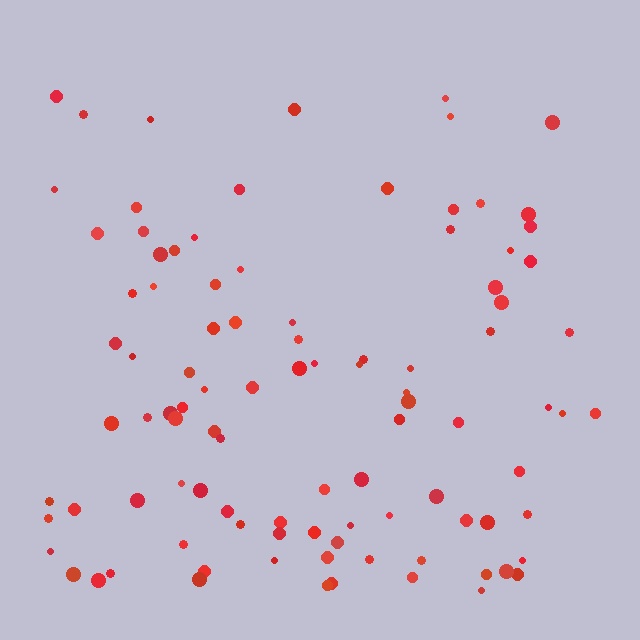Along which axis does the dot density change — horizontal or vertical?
Vertical.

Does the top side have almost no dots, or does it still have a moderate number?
Still a moderate number, just noticeably fewer than the bottom.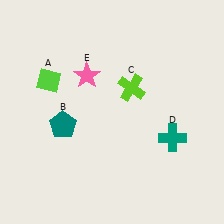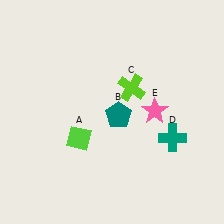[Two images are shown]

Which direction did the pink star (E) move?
The pink star (E) moved right.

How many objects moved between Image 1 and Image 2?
3 objects moved between the two images.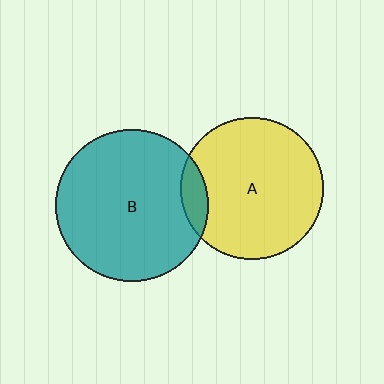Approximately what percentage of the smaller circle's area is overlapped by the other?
Approximately 10%.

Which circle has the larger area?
Circle B (teal).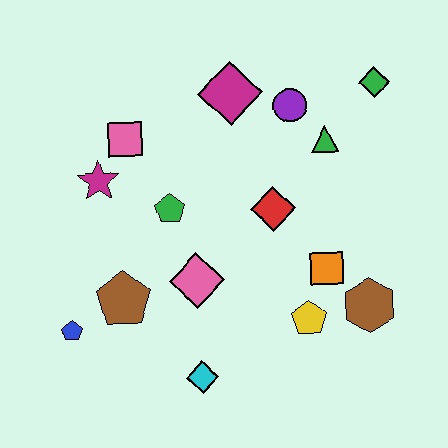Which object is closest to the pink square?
The magenta star is closest to the pink square.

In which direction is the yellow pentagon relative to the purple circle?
The yellow pentagon is below the purple circle.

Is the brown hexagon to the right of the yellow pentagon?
Yes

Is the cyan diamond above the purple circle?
No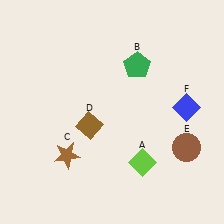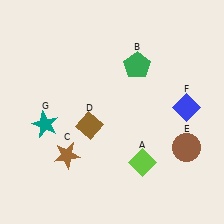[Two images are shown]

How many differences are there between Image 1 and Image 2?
There is 1 difference between the two images.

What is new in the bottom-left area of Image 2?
A teal star (G) was added in the bottom-left area of Image 2.